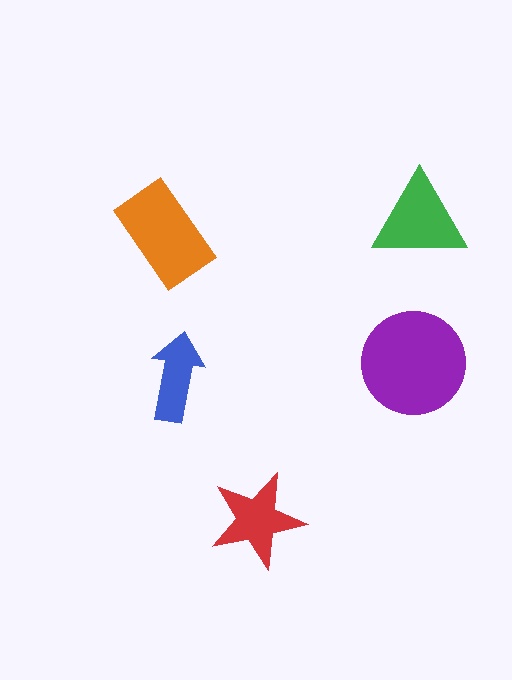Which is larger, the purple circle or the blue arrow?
The purple circle.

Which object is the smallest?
The blue arrow.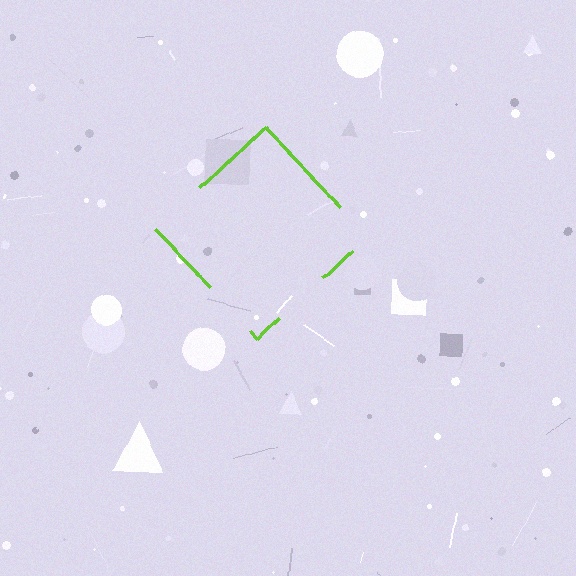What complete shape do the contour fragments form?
The contour fragments form a diamond.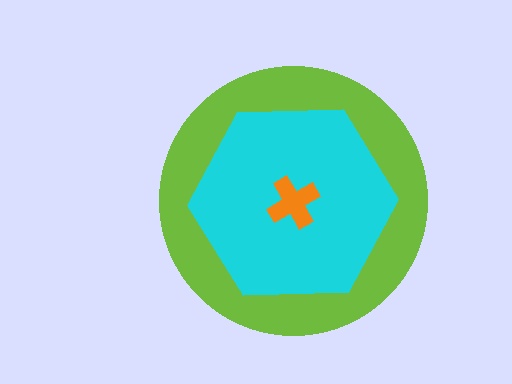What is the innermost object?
The orange cross.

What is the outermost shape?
The lime circle.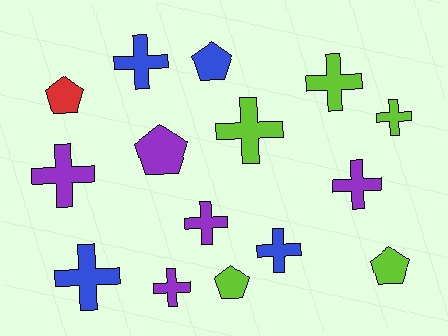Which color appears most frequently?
Lime, with 5 objects.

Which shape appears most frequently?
Cross, with 10 objects.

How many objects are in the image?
There are 15 objects.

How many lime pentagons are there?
There are 2 lime pentagons.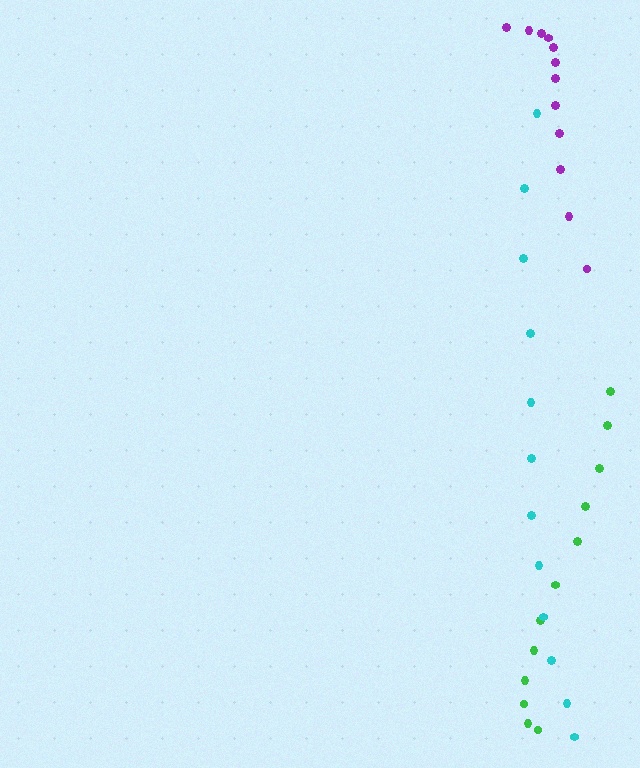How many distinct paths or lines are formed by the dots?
There are 3 distinct paths.